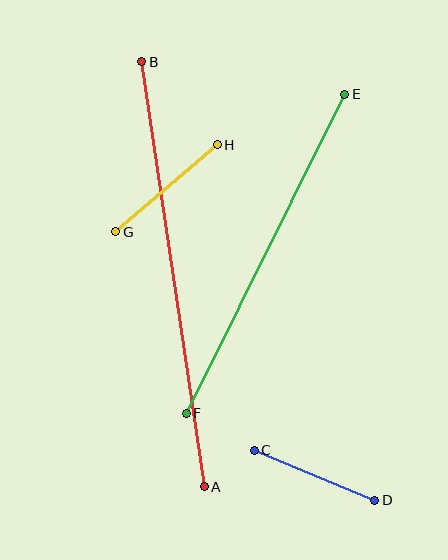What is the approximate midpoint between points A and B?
The midpoint is at approximately (173, 274) pixels.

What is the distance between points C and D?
The distance is approximately 130 pixels.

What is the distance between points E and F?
The distance is approximately 356 pixels.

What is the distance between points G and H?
The distance is approximately 133 pixels.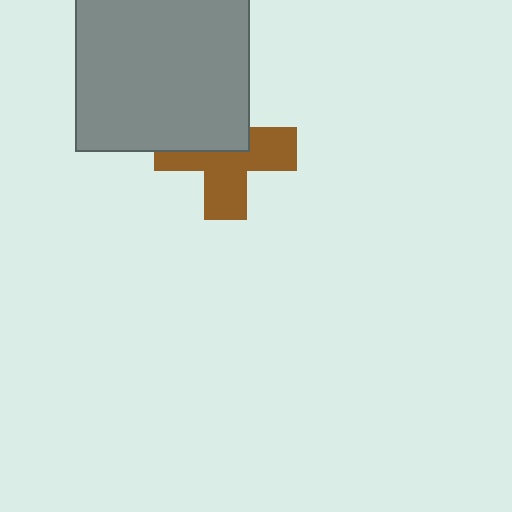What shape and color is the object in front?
The object in front is a gray square.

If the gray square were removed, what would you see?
You would see the complete brown cross.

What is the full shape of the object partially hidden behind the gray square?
The partially hidden object is a brown cross.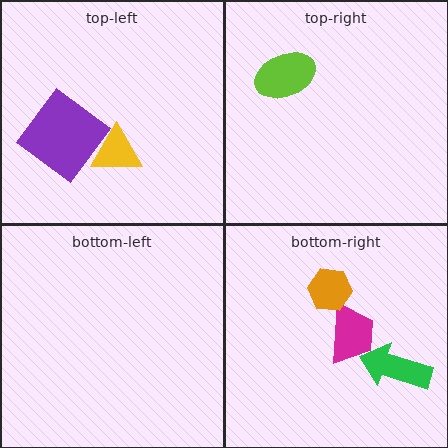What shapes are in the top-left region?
The purple diamond, the yellow triangle.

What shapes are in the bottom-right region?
The magenta trapezoid, the orange hexagon, the green arrow.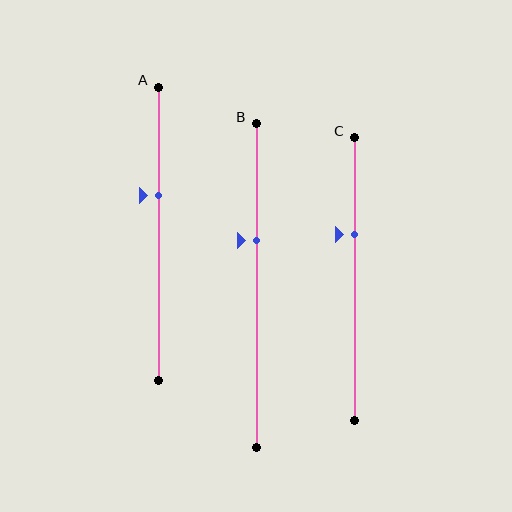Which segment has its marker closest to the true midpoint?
Segment A has its marker closest to the true midpoint.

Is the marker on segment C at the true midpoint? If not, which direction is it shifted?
No, the marker on segment C is shifted upward by about 16% of the segment length.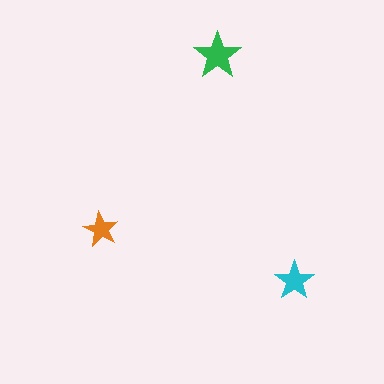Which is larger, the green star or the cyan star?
The green one.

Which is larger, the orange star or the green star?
The green one.